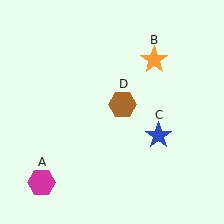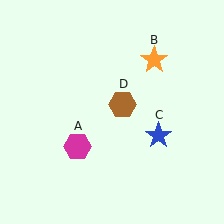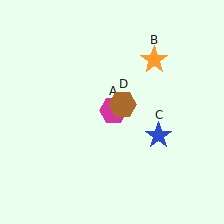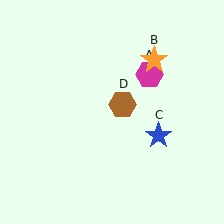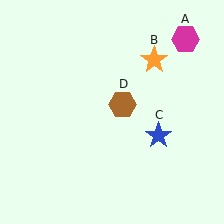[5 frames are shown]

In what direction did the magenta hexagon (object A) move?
The magenta hexagon (object A) moved up and to the right.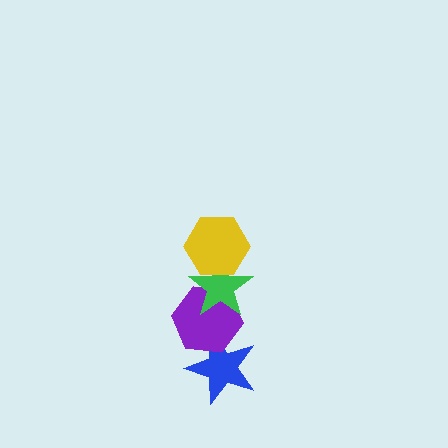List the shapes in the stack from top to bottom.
From top to bottom: the yellow hexagon, the green star, the purple hexagon, the blue star.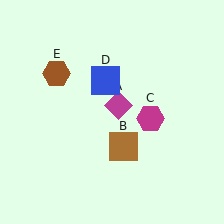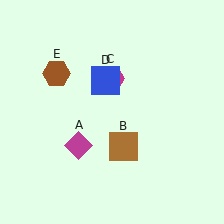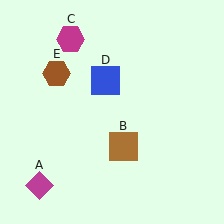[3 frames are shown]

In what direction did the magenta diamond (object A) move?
The magenta diamond (object A) moved down and to the left.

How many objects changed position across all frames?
2 objects changed position: magenta diamond (object A), magenta hexagon (object C).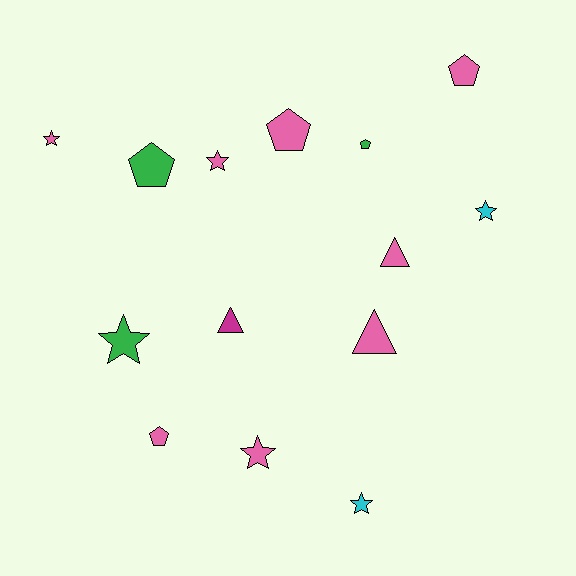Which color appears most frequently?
Pink, with 8 objects.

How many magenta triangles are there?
There is 1 magenta triangle.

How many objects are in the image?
There are 14 objects.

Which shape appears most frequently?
Star, with 6 objects.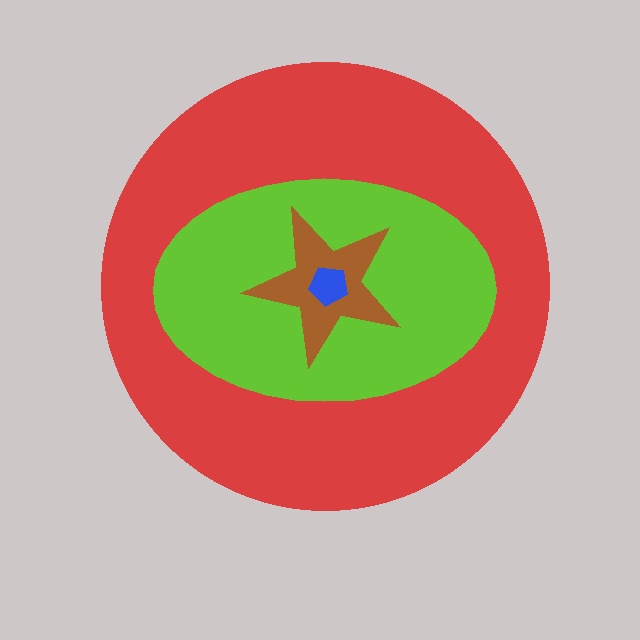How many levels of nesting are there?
4.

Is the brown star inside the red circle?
Yes.